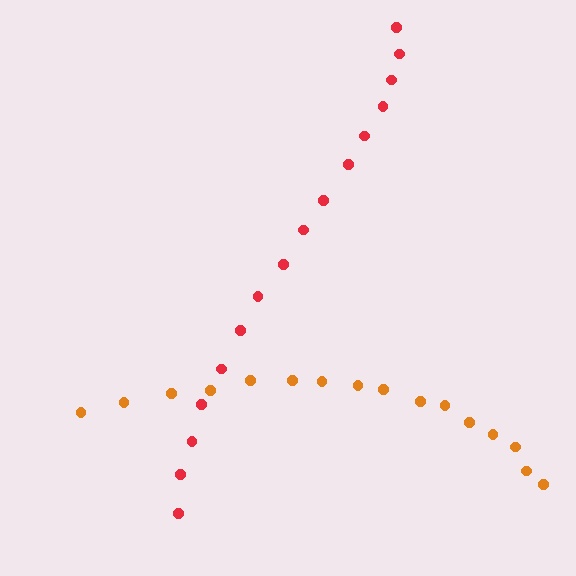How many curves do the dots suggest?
There are 2 distinct paths.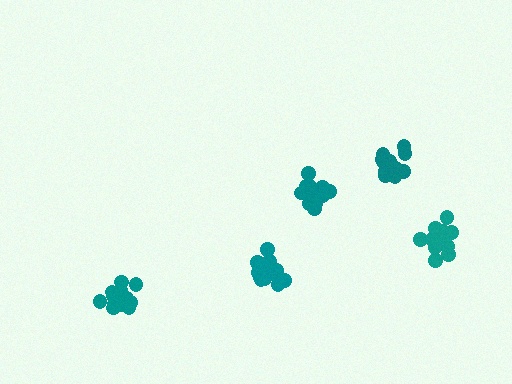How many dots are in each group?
Group 1: 19 dots, Group 2: 19 dots, Group 3: 16 dots, Group 4: 19 dots, Group 5: 19 dots (92 total).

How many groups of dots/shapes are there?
There are 5 groups.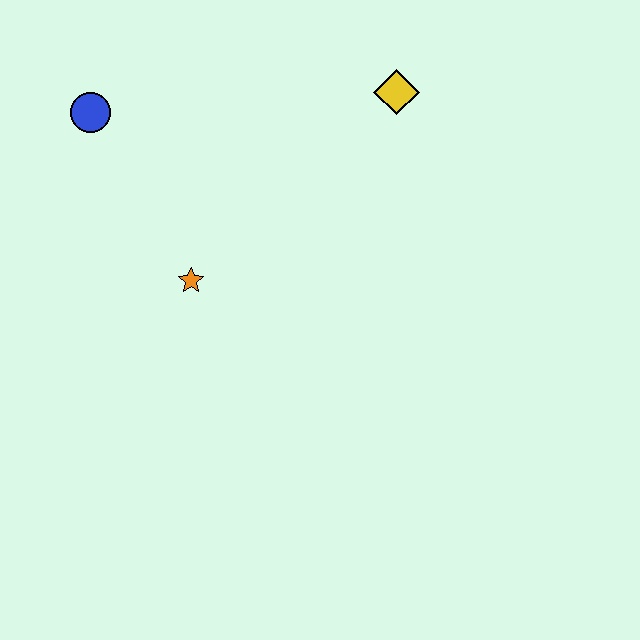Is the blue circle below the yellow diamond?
Yes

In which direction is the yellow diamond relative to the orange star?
The yellow diamond is to the right of the orange star.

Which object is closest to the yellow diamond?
The orange star is closest to the yellow diamond.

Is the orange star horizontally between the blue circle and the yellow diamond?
Yes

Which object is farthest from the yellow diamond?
The blue circle is farthest from the yellow diamond.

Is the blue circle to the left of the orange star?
Yes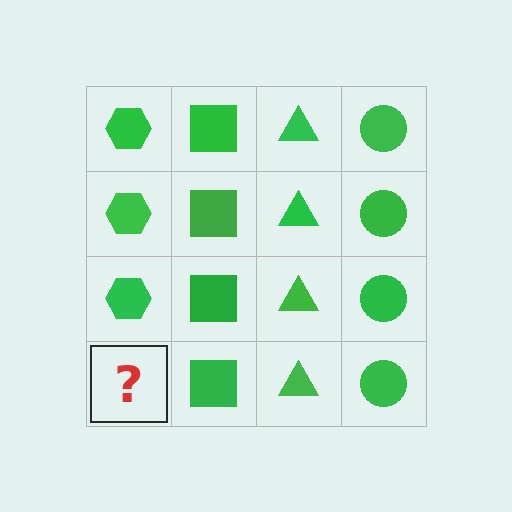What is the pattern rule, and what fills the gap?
The rule is that each column has a consistent shape. The gap should be filled with a green hexagon.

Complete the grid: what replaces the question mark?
The question mark should be replaced with a green hexagon.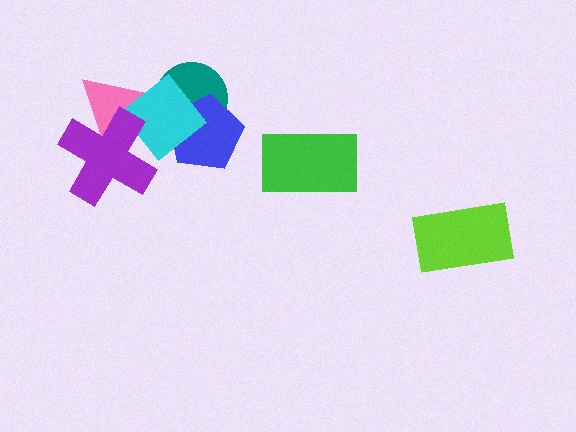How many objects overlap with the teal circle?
3 objects overlap with the teal circle.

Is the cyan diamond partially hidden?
Yes, it is partially covered by another shape.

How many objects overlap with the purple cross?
2 objects overlap with the purple cross.